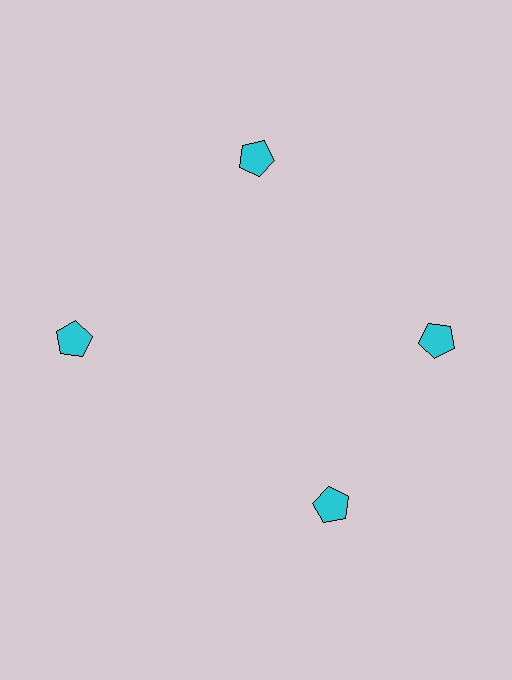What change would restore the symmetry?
The symmetry would be restored by rotating it back into even spacing with its neighbors so that all 4 pentagons sit at equal angles and equal distance from the center.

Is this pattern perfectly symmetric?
No. The 4 cyan pentagons are arranged in a ring, but one element near the 6 o'clock position is rotated out of alignment along the ring, breaking the 4-fold rotational symmetry.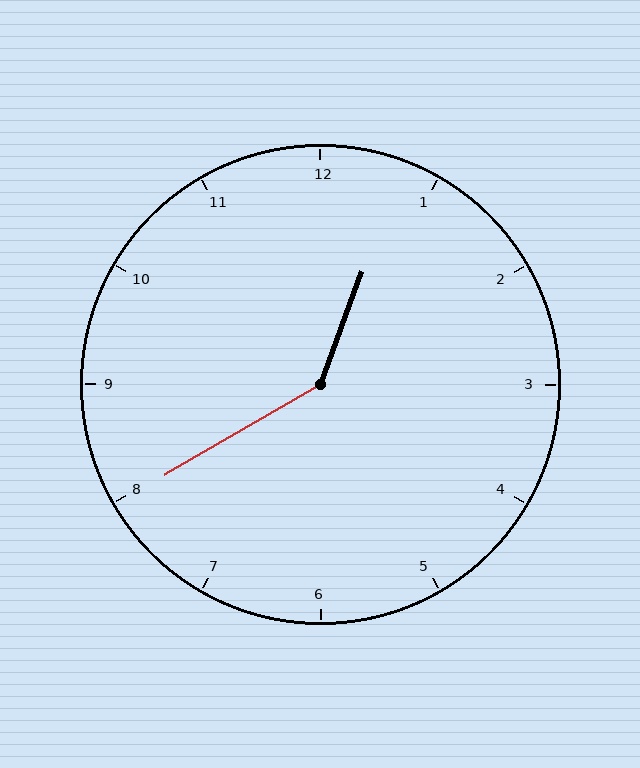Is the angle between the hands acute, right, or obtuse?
It is obtuse.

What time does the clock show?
12:40.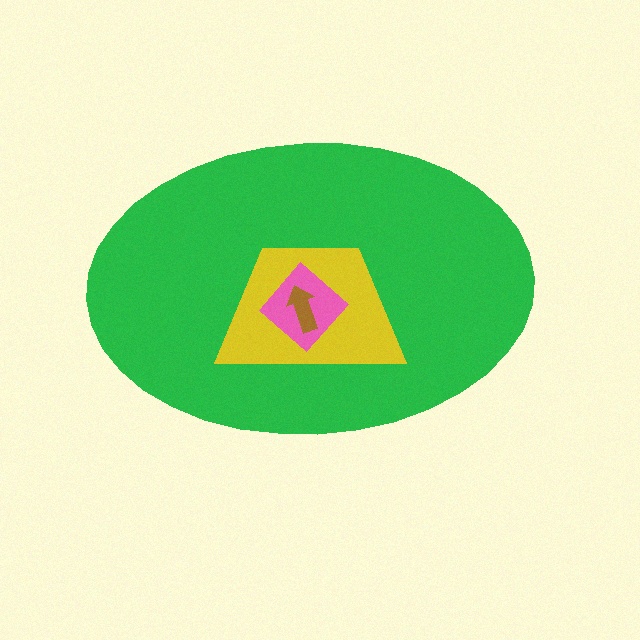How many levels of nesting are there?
4.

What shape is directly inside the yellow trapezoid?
The pink diamond.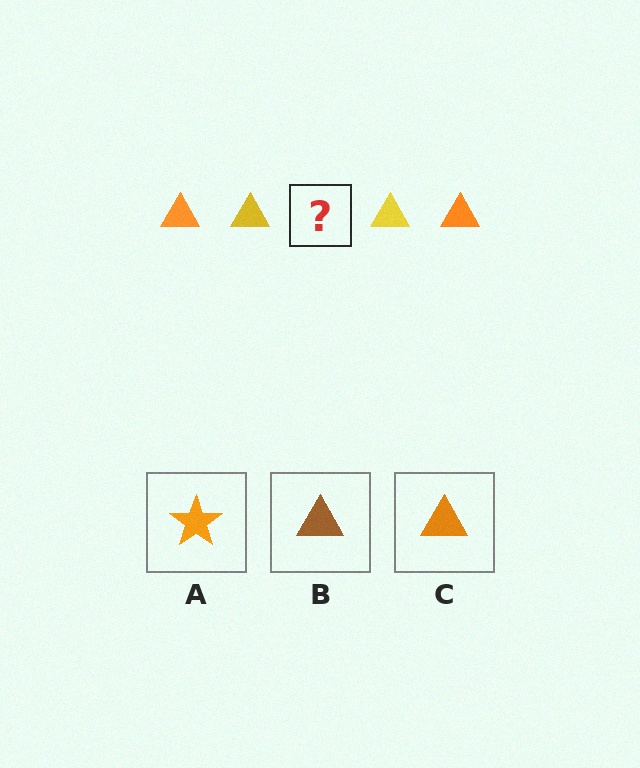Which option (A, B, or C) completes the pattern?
C.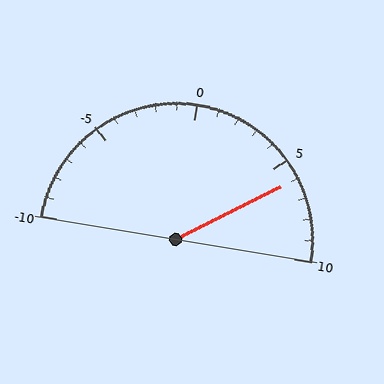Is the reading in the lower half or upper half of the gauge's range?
The reading is in the upper half of the range (-10 to 10).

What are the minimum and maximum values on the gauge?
The gauge ranges from -10 to 10.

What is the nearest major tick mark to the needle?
The nearest major tick mark is 5.